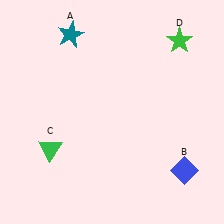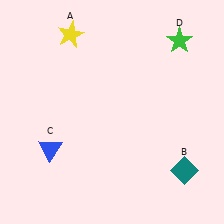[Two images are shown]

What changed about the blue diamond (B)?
In Image 1, B is blue. In Image 2, it changed to teal.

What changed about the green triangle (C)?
In Image 1, C is green. In Image 2, it changed to blue.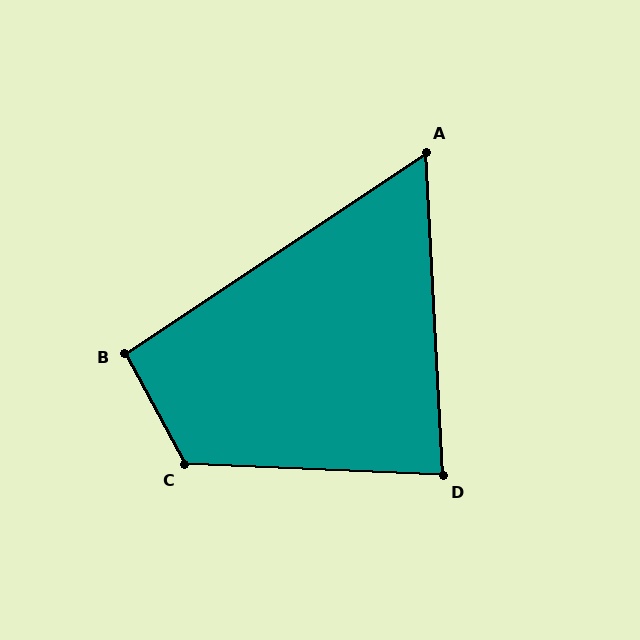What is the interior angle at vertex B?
Approximately 95 degrees (obtuse).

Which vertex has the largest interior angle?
C, at approximately 121 degrees.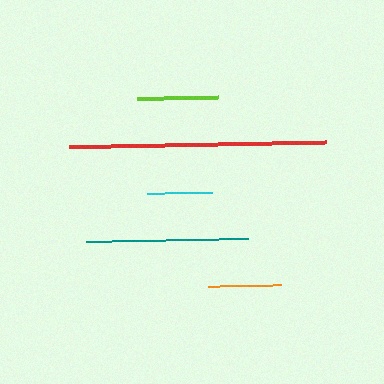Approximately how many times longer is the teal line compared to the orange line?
The teal line is approximately 2.2 times the length of the orange line.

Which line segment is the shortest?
The cyan line is the shortest at approximately 65 pixels.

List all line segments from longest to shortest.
From longest to shortest: red, teal, lime, orange, cyan.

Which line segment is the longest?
The red line is the longest at approximately 257 pixels.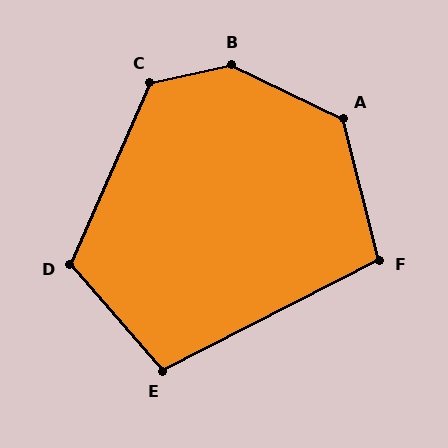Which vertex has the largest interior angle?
B, at approximately 142 degrees.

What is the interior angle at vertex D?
Approximately 115 degrees (obtuse).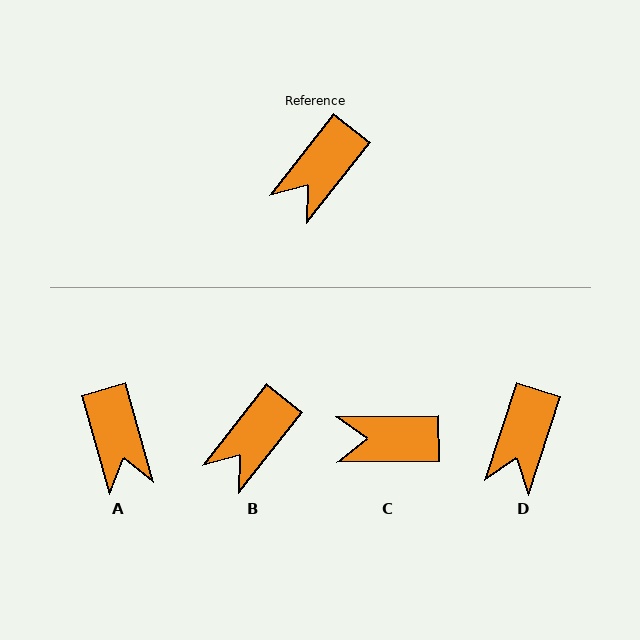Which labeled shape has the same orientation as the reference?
B.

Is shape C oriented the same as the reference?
No, it is off by about 51 degrees.